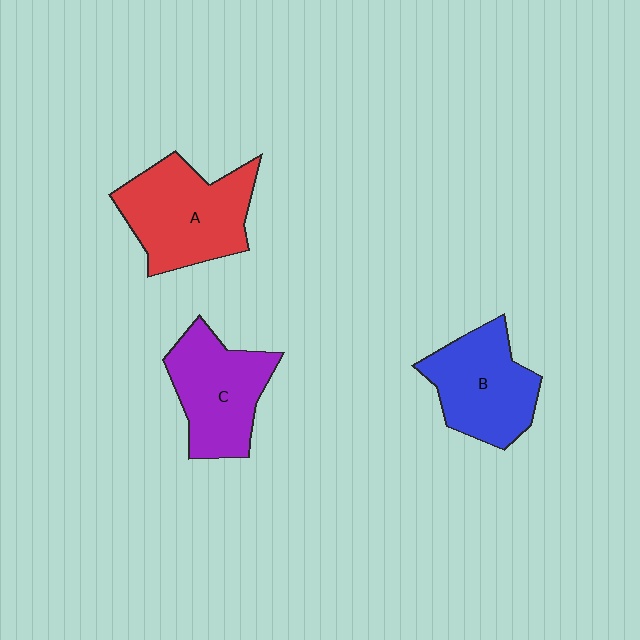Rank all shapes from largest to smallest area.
From largest to smallest: A (red), C (purple), B (blue).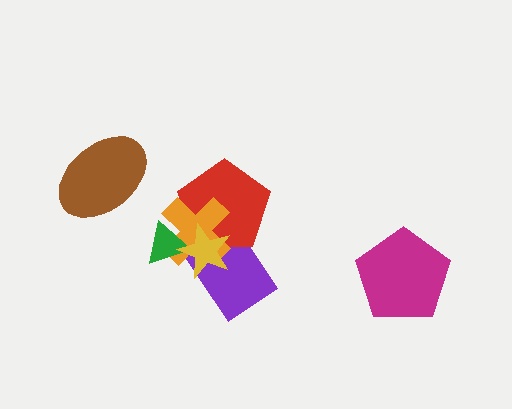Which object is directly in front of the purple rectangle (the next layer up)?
The red pentagon is directly in front of the purple rectangle.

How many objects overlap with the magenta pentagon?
0 objects overlap with the magenta pentagon.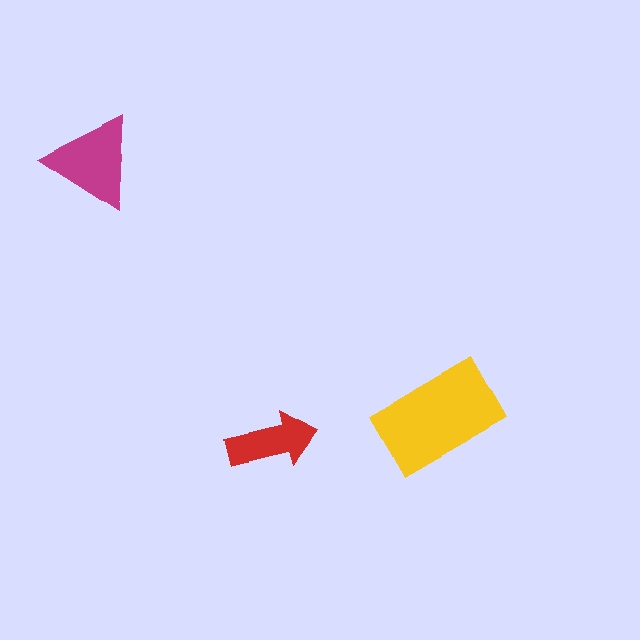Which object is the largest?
The yellow rectangle.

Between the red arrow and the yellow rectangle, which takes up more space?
The yellow rectangle.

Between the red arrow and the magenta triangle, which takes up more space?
The magenta triangle.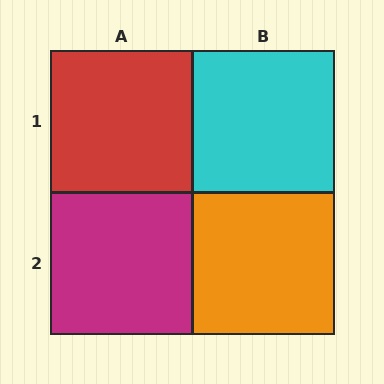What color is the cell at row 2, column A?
Magenta.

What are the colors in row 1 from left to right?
Red, cyan.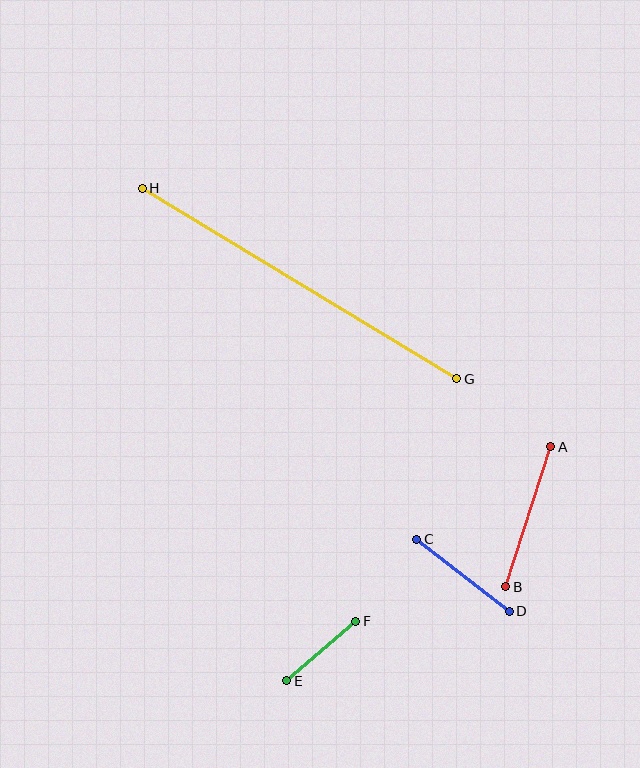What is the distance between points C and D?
The distance is approximately 117 pixels.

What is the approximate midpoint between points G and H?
The midpoint is at approximately (300, 283) pixels.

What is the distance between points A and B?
The distance is approximately 147 pixels.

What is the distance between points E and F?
The distance is approximately 91 pixels.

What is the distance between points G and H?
The distance is approximately 368 pixels.